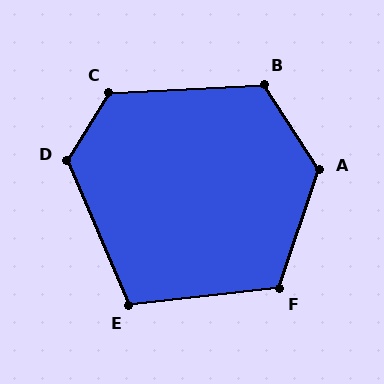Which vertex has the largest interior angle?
A, at approximately 128 degrees.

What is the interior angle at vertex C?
Approximately 125 degrees (obtuse).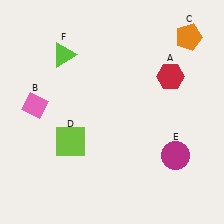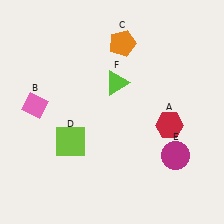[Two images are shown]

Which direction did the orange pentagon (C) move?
The orange pentagon (C) moved left.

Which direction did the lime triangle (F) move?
The lime triangle (F) moved right.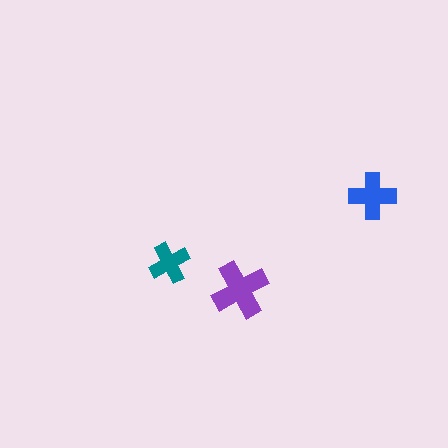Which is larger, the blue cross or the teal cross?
The blue one.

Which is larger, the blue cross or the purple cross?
The purple one.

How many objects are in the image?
There are 3 objects in the image.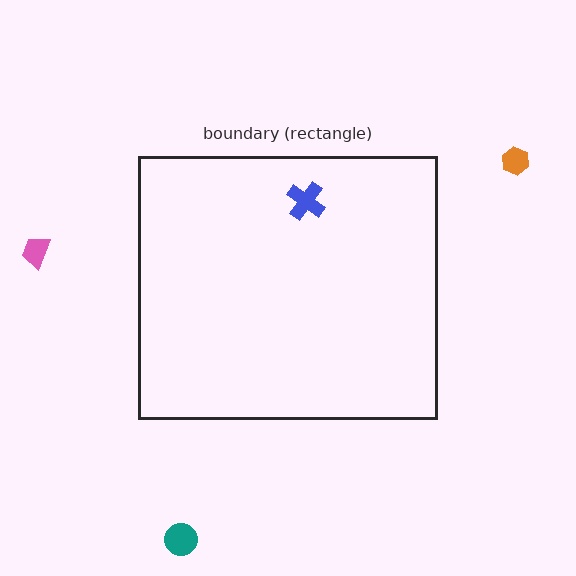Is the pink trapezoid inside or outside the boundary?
Outside.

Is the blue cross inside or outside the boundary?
Inside.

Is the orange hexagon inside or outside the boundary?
Outside.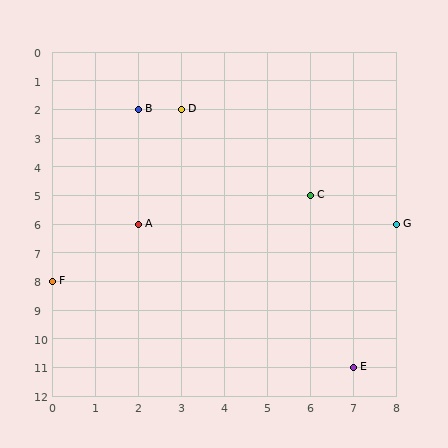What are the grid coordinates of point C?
Point C is at grid coordinates (6, 5).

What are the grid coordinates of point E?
Point E is at grid coordinates (7, 11).